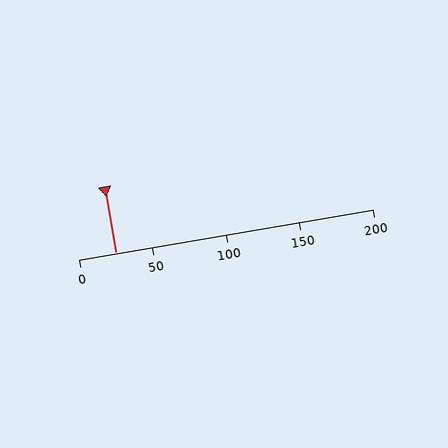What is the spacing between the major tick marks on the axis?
The major ticks are spaced 50 apart.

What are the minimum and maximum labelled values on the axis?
The axis runs from 0 to 200.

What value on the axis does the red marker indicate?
The marker indicates approximately 25.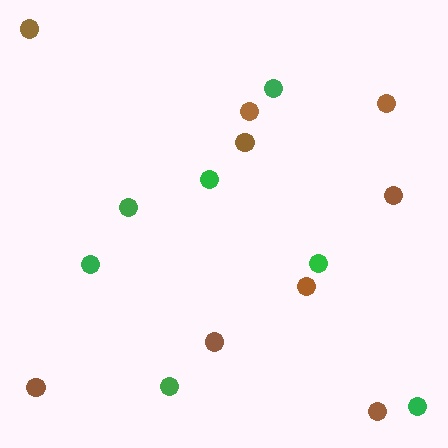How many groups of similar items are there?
There are 2 groups: one group of brown circles (9) and one group of green circles (7).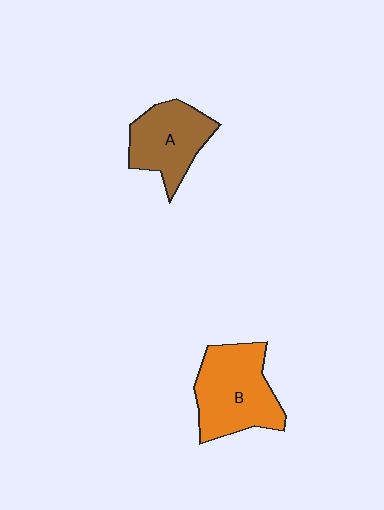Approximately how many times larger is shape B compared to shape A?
Approximately 1.3 times.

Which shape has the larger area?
Shape B (orange).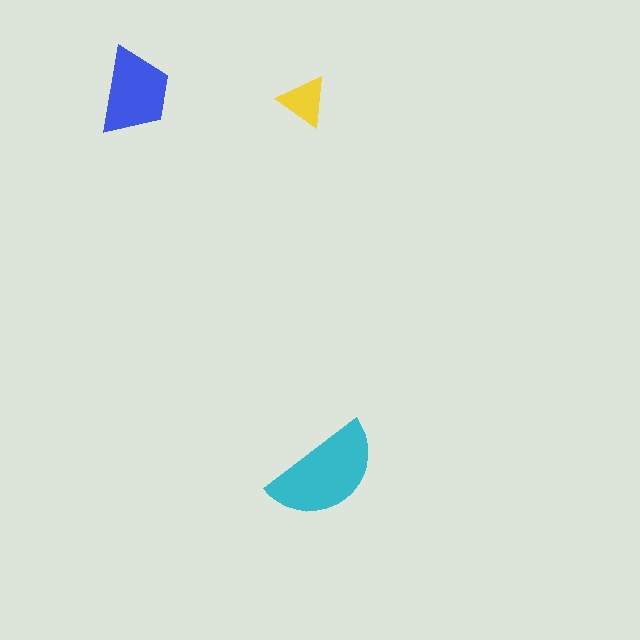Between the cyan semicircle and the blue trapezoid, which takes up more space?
The cyan semicircle.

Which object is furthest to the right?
The cyan semicircle is rightmost.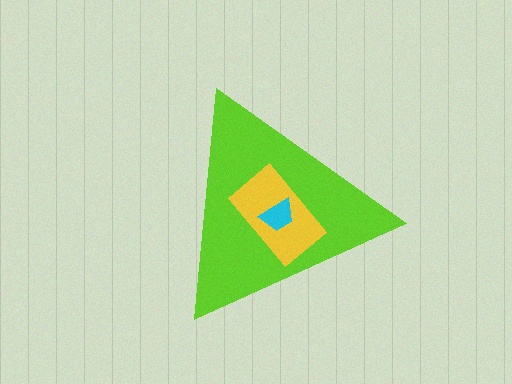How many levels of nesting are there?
3.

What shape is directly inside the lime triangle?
The yellow rectangle.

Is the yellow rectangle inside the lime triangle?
Yes.